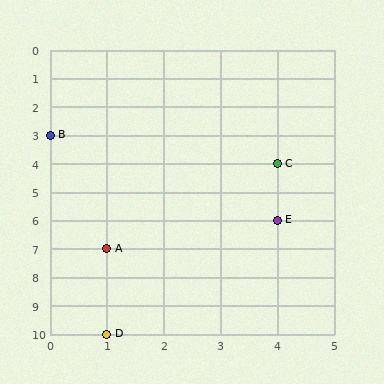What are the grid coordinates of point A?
Point A is at grid coordinates (1, 7).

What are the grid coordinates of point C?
Point C is at grid coordinates (4, 4).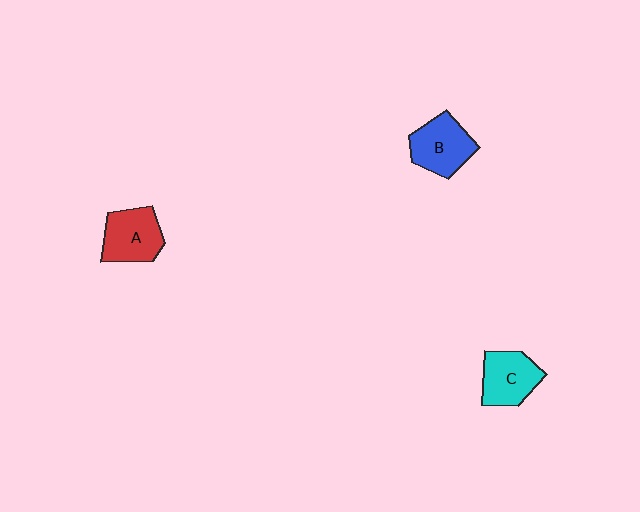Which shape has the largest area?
Shape B (blue).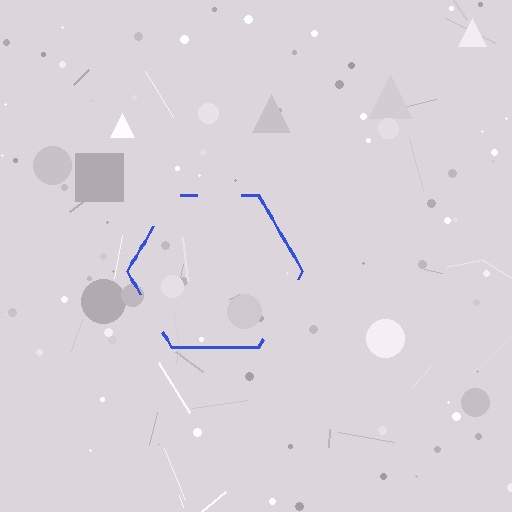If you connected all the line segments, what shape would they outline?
They would outline a hexagon.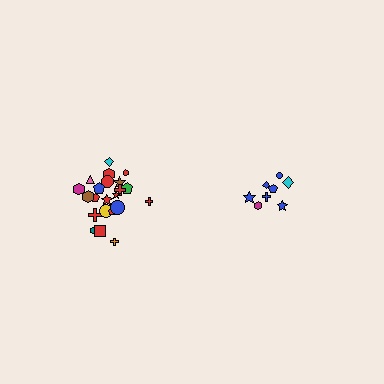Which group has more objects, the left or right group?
The left group.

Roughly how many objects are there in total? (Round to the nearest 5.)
Roughly 30 objects in total.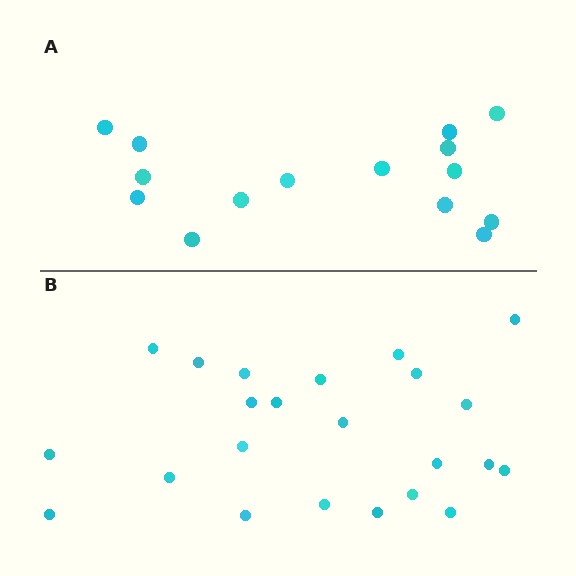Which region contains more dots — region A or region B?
Region B (the bottom region) has more dots.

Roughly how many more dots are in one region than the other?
Region B has roughly 8 or so more dots than region A.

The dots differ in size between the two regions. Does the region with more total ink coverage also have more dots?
No. Region A has more total ink coverage because its dots are larger, but region B actually contains more individual dots. Total area can be misleading — the number of items is what matters here.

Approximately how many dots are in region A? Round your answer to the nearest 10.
About 20 dots. (The exact count is 15, which rounds to 20.)